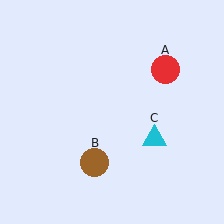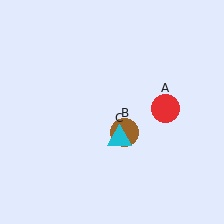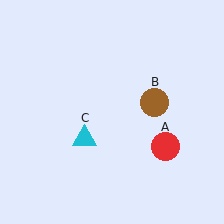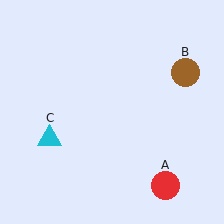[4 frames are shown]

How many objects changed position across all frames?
3 objects changed position: red circle (object A), brown circle (object B), cyan triangle (object C).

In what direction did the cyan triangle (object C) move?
The cyan triangle (object C) moved left.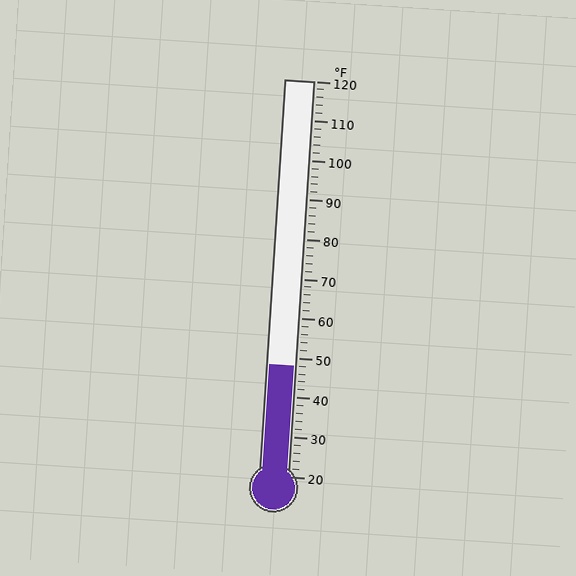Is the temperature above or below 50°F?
The temperature is below 50°F.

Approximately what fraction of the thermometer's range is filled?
The thermometer is filled to approximately 30% of its range.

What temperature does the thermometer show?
The thermometer shows approximately 48°F.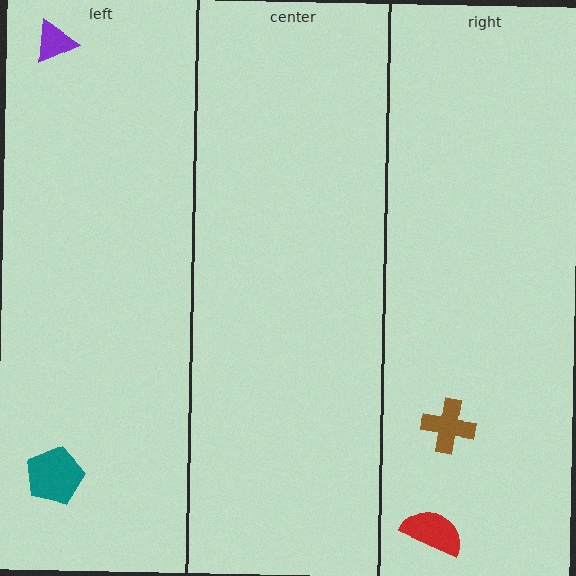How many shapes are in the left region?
2.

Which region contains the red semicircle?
The right region.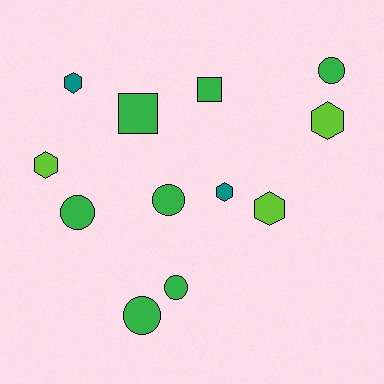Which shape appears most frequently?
Circle, with 5 objects.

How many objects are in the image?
There are 12 objects.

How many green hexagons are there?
There are no green hexagons.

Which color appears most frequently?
Green, with 7 objects.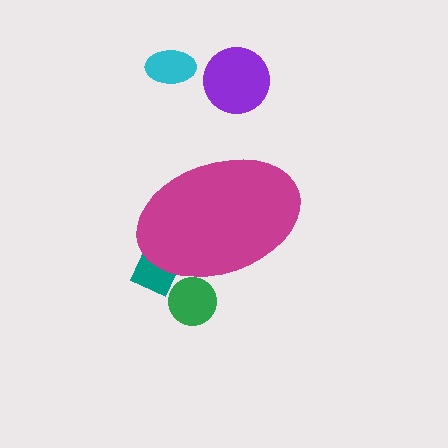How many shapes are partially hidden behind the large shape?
2 shapes are partially hidden.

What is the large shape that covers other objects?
A magenta ellipse.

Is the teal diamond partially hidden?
Yes, the teal diamond is partially hidden behind the magenta ellipse.